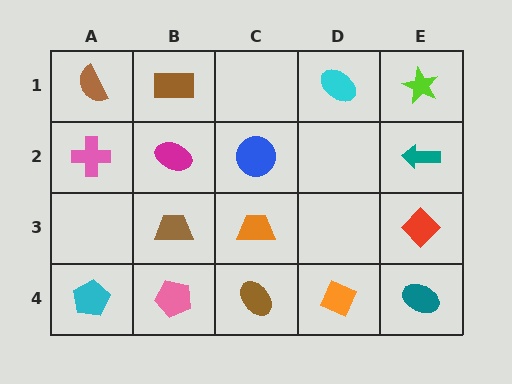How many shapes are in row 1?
4 shapes.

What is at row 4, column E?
A teal ellipse.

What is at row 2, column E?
A teal arrow.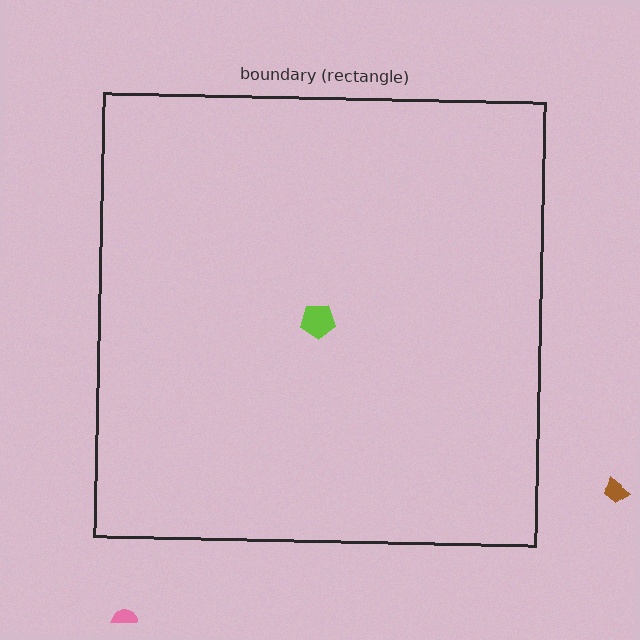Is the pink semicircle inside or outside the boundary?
Outside.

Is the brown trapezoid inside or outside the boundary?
Outside.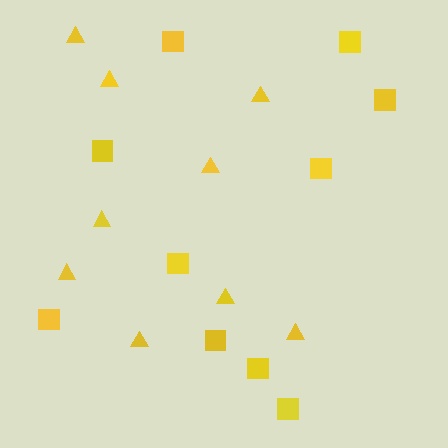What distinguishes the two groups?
There are 2 groups: one group of triangles (9) and one group of squares (10).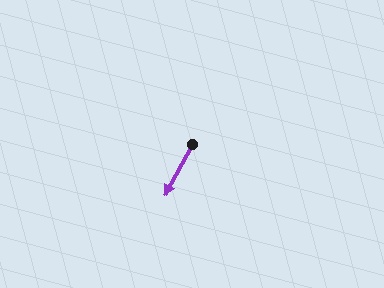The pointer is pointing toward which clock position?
Roughly 7 o'clock.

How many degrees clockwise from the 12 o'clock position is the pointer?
Approximately 208 degrees.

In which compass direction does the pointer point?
Southwest.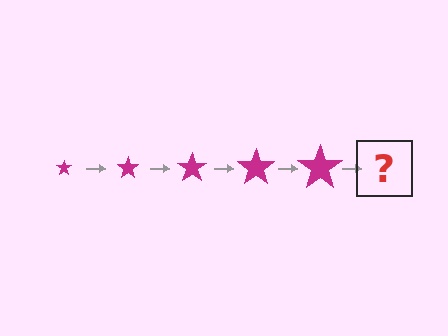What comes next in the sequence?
The next element should be a magenta star, larger than the previous one.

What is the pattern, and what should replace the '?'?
The pattern is that the star gets progressively larger each step. The '?' should be a magenta star, larger than the previous one.